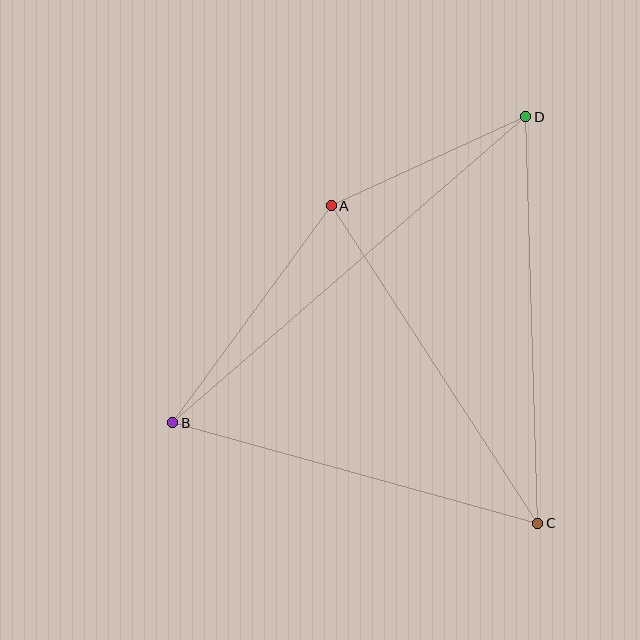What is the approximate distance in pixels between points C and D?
The distance between C and D is approximately 406 pixels.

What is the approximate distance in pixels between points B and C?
The distance between B and C is approximately 379 pixels.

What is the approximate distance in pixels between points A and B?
The distance between A and B is approximately 269 pixels.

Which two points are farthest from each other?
Points B and D are farthest from each other.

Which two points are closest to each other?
Points A and D are closest to each other.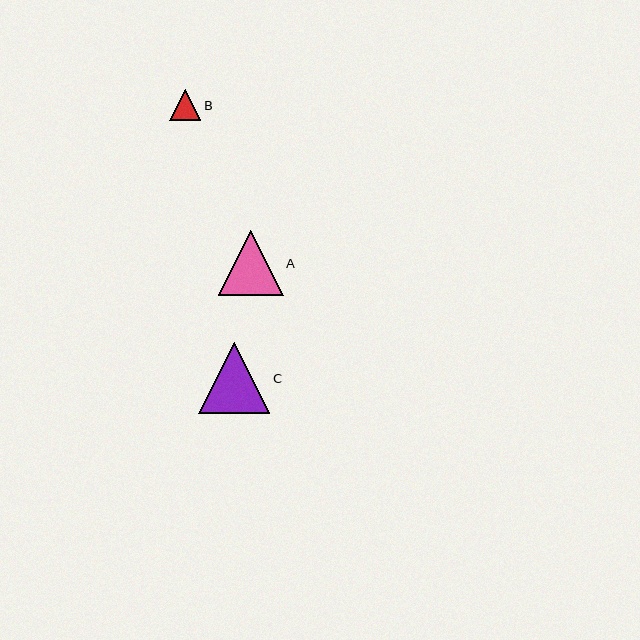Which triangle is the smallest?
Triangle B is the smallest with a size of approximately 31 pixels.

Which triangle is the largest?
Triangle C is the largest with a size of approximately 71 pixels.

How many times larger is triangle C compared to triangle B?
Triangle C is approximately 2.3 times the size of triangle B.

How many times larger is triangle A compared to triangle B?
Triangle A is approximately 2.1 times the size of triangle B.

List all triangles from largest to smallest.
From largest to smallest: C, A, B.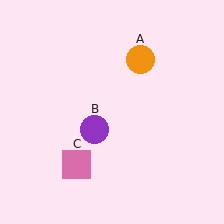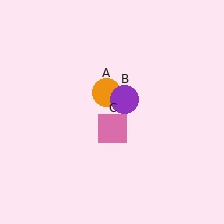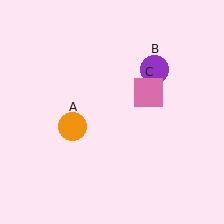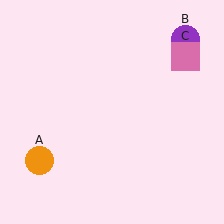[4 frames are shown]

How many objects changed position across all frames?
3 objects changed position: orange circle (object A), purple circle (object B), pink square (object C).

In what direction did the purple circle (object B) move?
The purple circle (object B) moved up and to the right.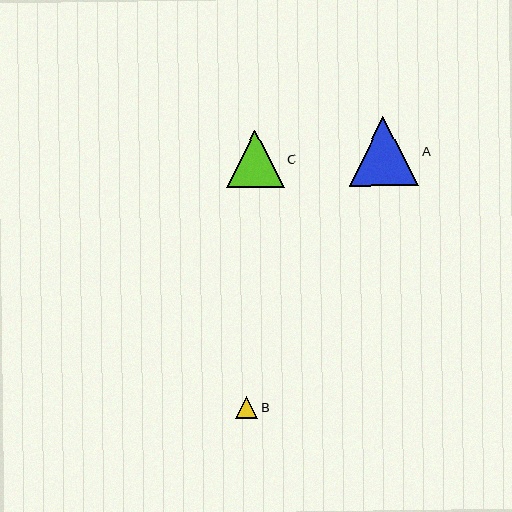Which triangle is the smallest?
Triangle B is the smallest with a size of approximately 22 pixels.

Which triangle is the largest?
Triangle A is the largest with a size of approximately 69 pixels.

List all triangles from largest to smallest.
From largest to smallest: A, C, B.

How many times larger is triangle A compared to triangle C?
Triangle A is approximately 1.2 times the size of triangle C.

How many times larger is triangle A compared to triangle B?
Triangle A is approximately 3.2 times the size of triangle B.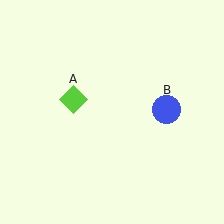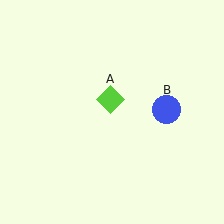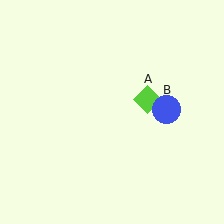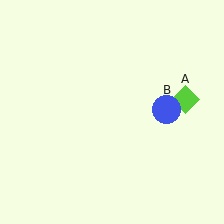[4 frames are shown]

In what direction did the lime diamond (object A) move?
The lime diamond (object A) moved right.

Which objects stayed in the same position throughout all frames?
Blue circle (object B) remained stationary.